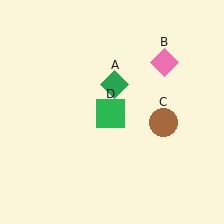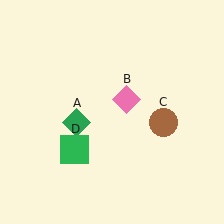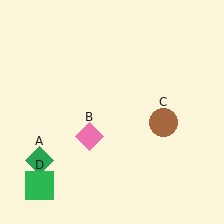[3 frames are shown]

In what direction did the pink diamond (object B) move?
The pink diamond (object B) moved down and to the left.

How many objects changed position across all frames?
3 objects changed position: green diamond (object A), pink diamond (object B), green square (object D).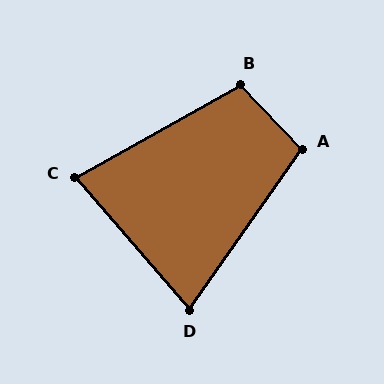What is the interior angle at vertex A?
Approximately 101 degrees (obtuse).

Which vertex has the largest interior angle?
B, at approximately 104 degrees.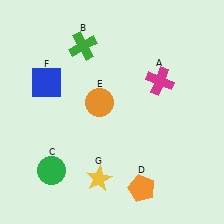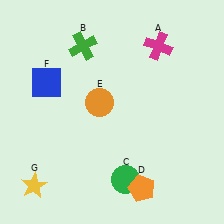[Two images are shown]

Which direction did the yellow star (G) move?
The yellow star (G) moved left.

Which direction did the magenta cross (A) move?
The magenta cross (A) moved up.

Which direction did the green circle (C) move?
The green circle (C) moved right.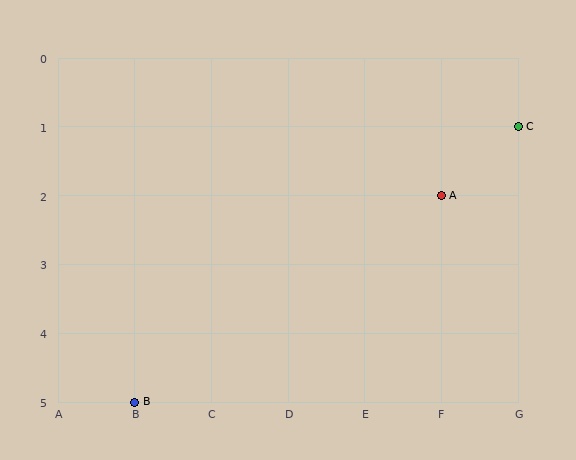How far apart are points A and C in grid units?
Points A and C are 1 column and 1 row apart (about 1.4 grid units diagonally).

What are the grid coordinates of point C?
Point C is at grid coordinates (G, 1).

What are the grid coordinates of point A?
Point A is at grid coordinates (F, 2).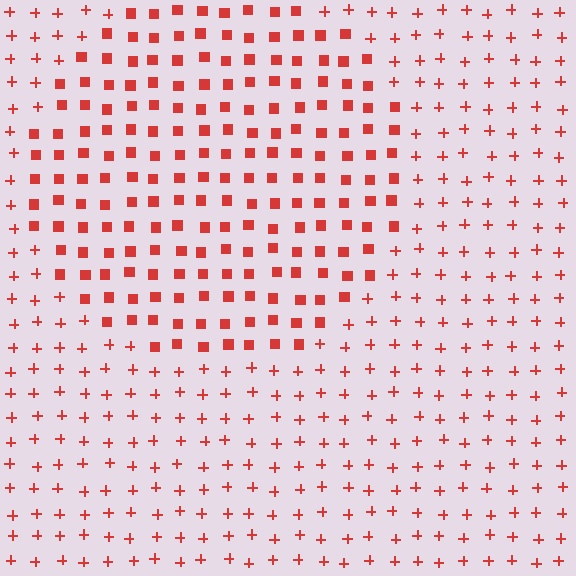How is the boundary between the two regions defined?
The boundary is defined by a change in element shape: squares inside vs. plus signs outside. All elements share the same color and spacing.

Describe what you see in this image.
The image is filled with small red elements arranged in a uniform grid. A circle-shaped region contains squares, while the surrounding area contains plus signs. The boundary is defined purely by the change in element shape.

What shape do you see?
I see a circle.